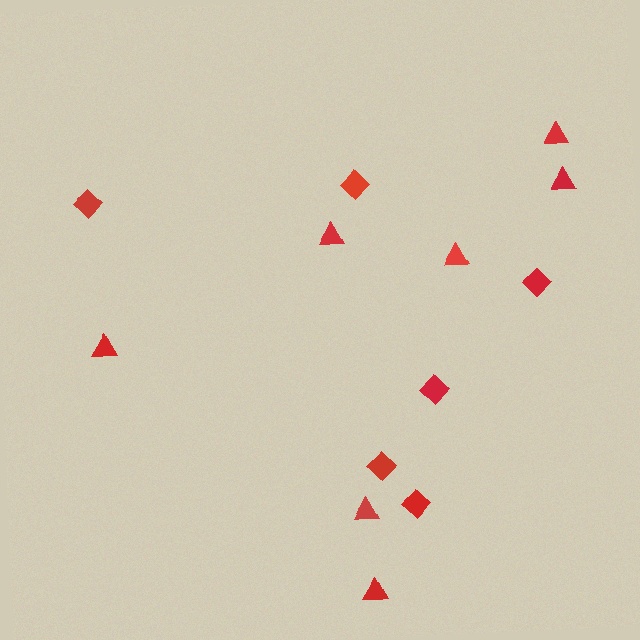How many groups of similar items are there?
There are 2 groups: one group of diamonds (6) and one group of triangles (7).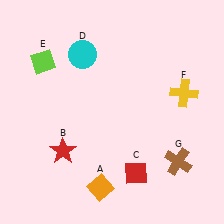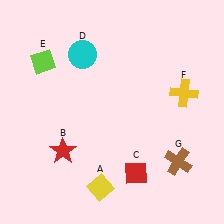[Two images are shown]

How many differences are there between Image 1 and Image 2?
There is 1 difference between the two images.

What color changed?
The diamond (A) changed from orange in Image 1 to yellow in Image 2.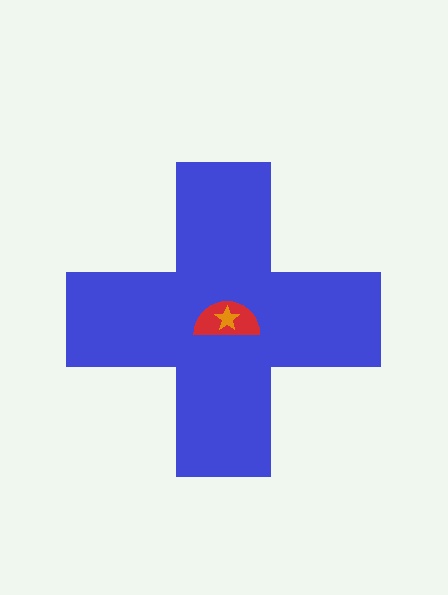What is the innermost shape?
The orange star.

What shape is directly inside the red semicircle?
The orange star.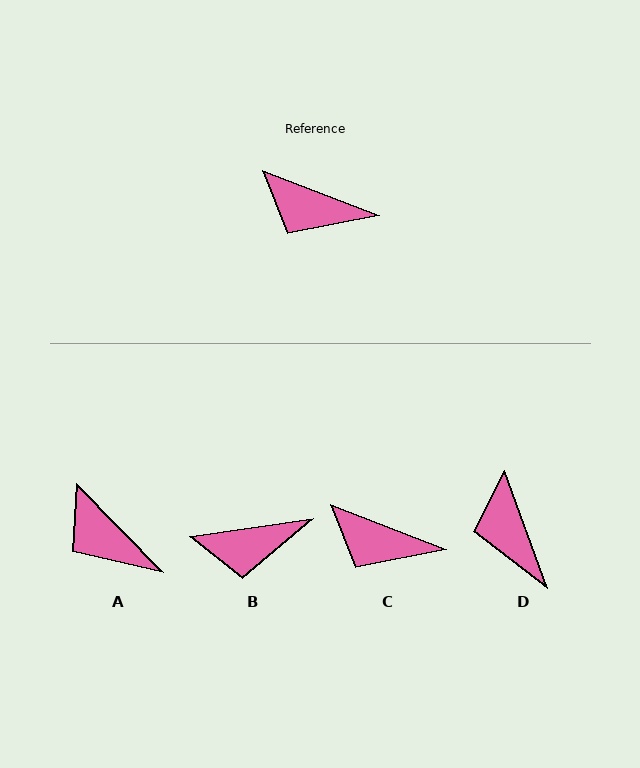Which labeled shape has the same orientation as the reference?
C.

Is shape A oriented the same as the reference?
No, it is off by about 25 degrees.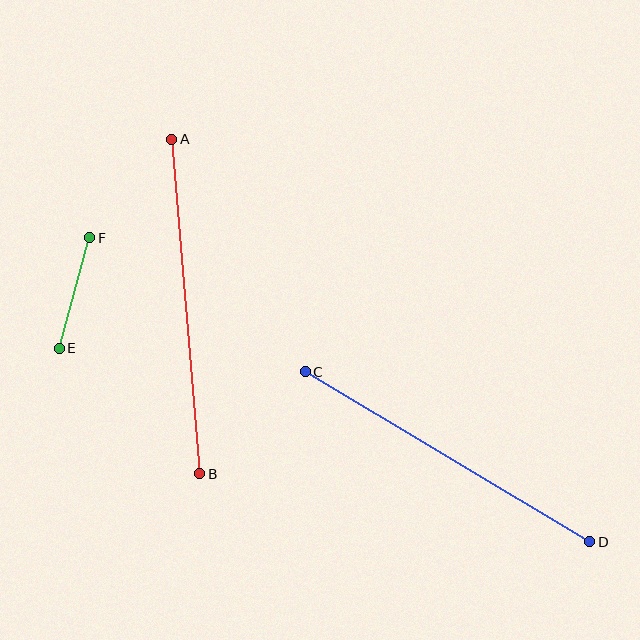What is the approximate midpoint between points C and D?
The midpoint is at approximately (447, 457) pixels.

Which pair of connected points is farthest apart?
Points A and B are farthest apart.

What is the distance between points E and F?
The distance is approximately 115 pixels.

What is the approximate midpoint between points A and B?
The midpoint is at approximately (186, 307) pixels.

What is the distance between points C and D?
The distance is approximately 332 pixels.